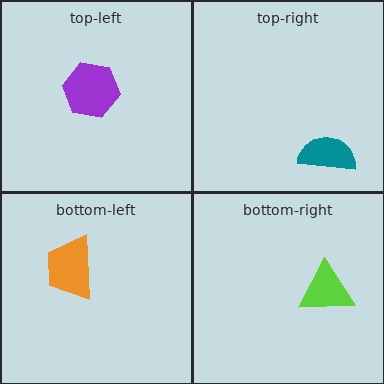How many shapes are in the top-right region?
1.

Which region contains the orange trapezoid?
The bottom-left region.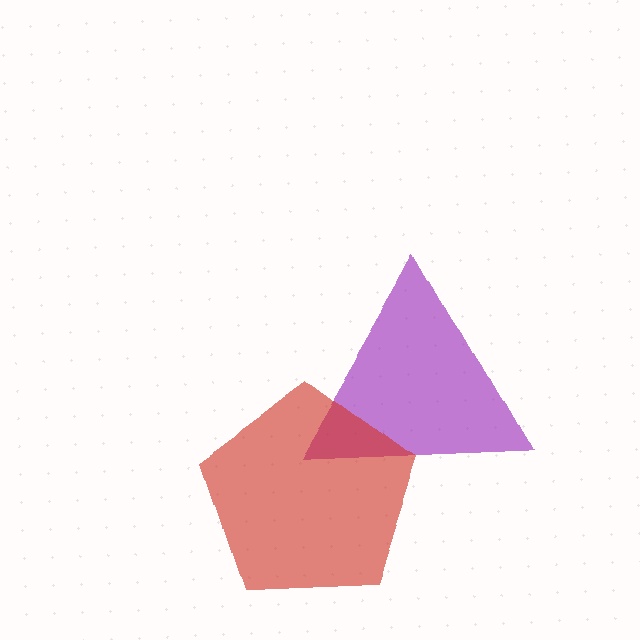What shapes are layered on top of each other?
The layered shapes are: a purple triangle, a red pentagon.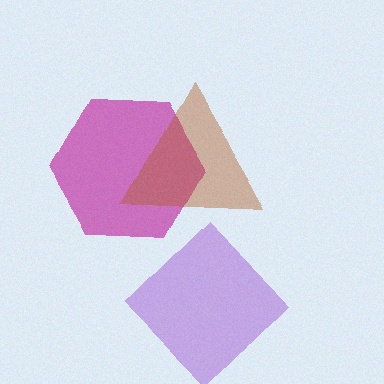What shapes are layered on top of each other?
The layered shapes are: a magenta hexagon, a purple diamond, a brown triangle.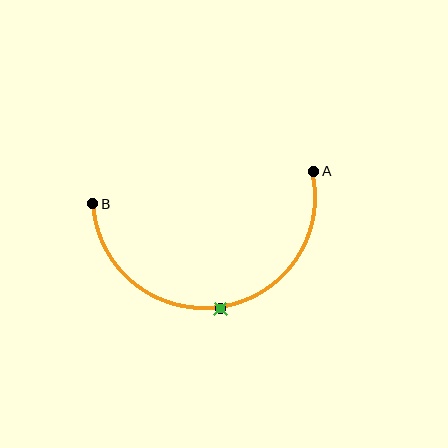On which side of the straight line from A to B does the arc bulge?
The arc bulges below the straight line connecting A and B.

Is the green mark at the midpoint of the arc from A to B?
Yes. The green mark lies on the arc at equal arc-length from both A and B — it is the arc midpoint.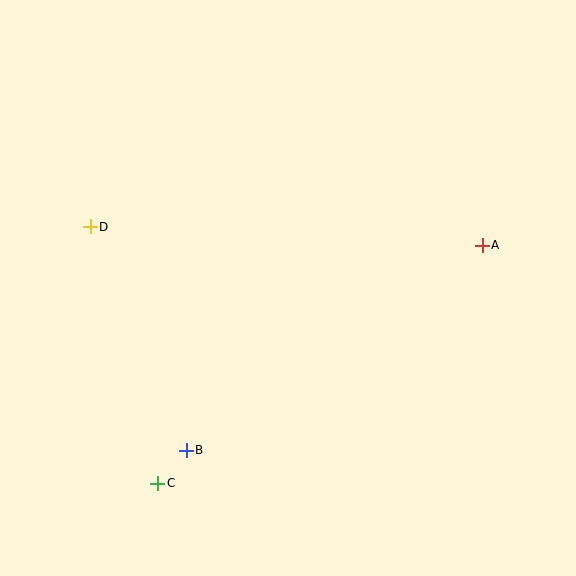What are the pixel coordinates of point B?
Point B is at (186, 450).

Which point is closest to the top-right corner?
Point A is closest to the top-right corner.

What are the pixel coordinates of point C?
Point C is at (158, 483).